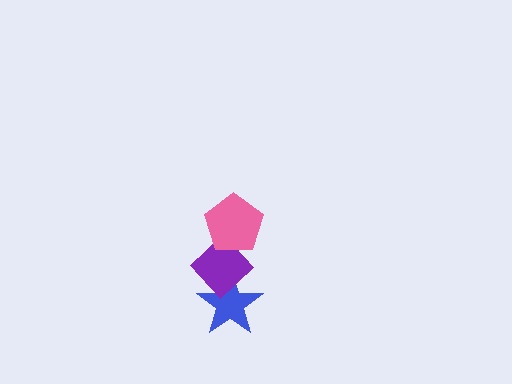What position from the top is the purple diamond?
The purple diamond is 2nd from the top.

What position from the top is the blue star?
The blue star is 3rd from the top.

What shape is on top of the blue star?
The purple diamond is on top of the blue star.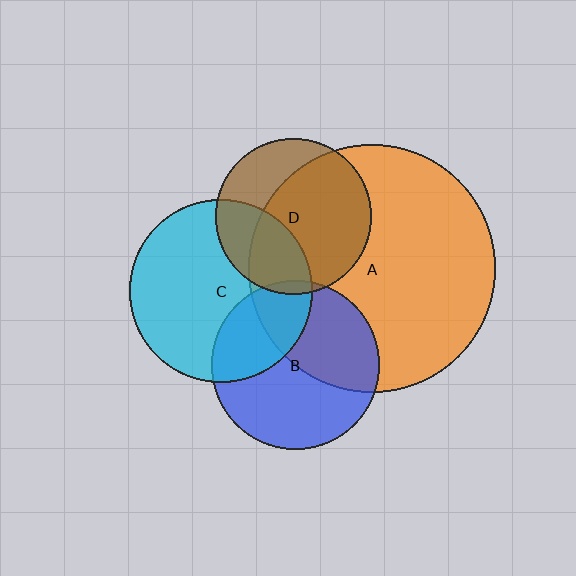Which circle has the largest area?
Circle A (orange).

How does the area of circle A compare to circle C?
Approximately 1.8 times.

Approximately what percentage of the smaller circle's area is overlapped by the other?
Approximately 5%.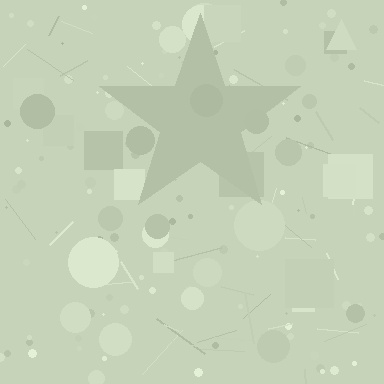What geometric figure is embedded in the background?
A star is embedded in the background.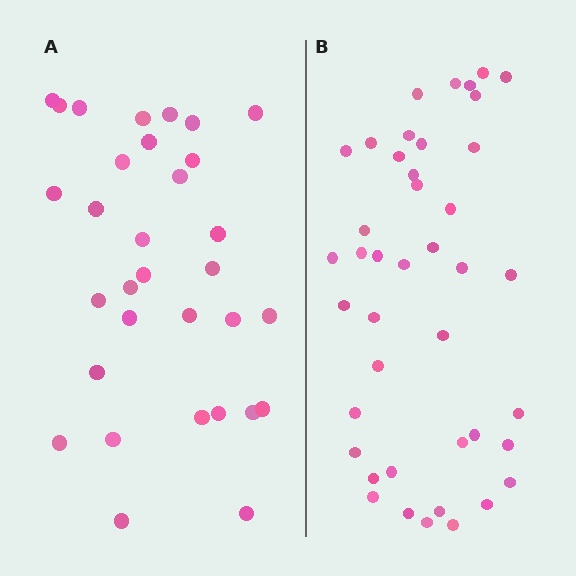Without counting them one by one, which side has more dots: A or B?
Region B (the right region) has more dots.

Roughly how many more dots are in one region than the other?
Region B has roughly 10 or so more dots than region A.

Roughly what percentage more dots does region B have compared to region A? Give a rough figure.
About 30% more.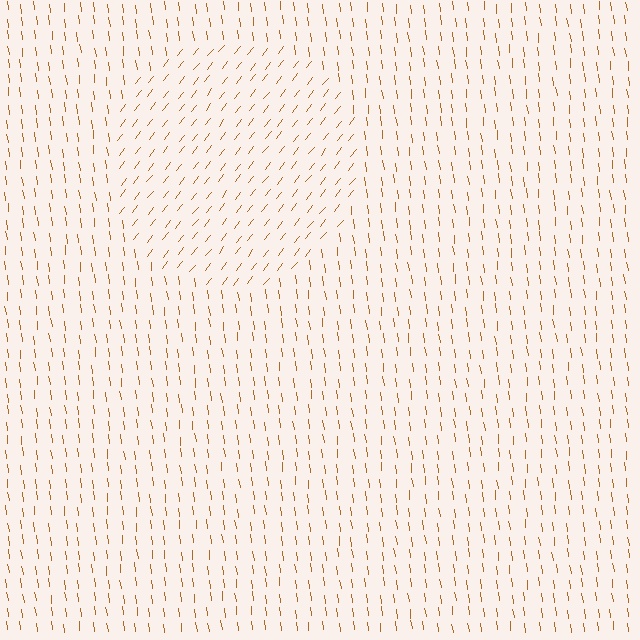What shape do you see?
I see a circle.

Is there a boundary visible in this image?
Yes, there is a texture boundary formed by a change in line orientation.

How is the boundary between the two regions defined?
The boundary is defined purely by a change in line orientation (approximately 45 degrees difference). All lines are the same color and thickness.